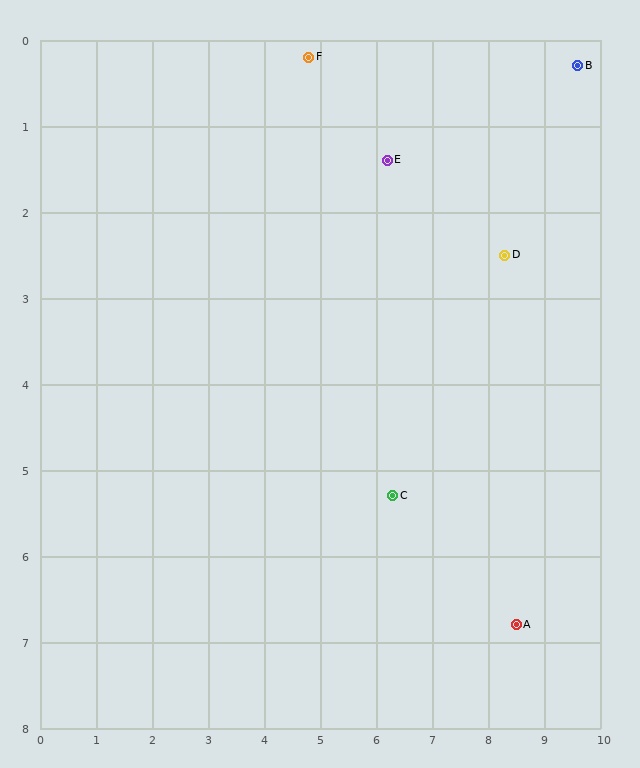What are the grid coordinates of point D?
Point D is at approximately (8.3, 2.5).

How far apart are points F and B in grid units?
Points F and B are about 4.8 grid units apart.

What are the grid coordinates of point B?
Point B is at approximately (9.6, 0.3).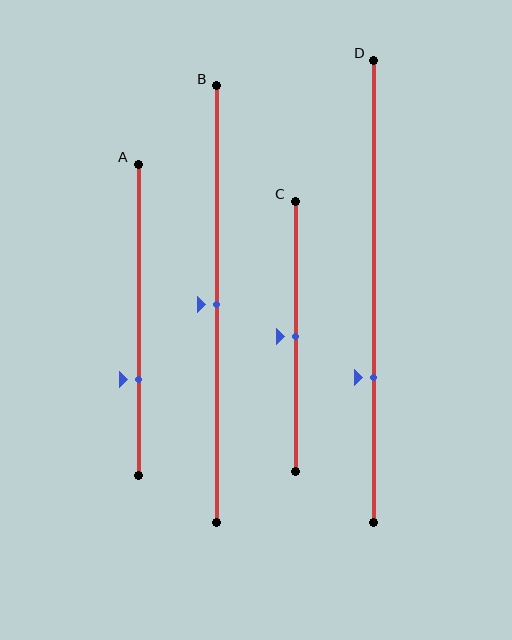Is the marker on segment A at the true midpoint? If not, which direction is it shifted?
No, the marker on segment A is shifted downward by about 19% of the segment length.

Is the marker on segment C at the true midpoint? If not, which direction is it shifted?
Yes, the marker on segment C is at the true midpoint.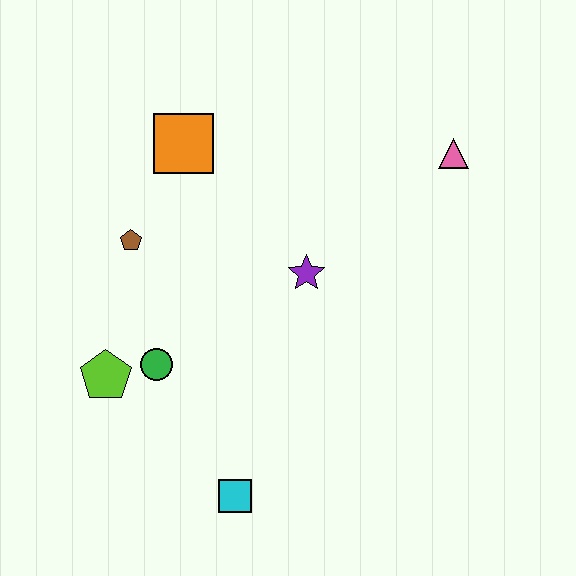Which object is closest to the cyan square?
The green circle is closest to the cyan square.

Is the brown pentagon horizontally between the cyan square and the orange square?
No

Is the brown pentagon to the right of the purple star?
No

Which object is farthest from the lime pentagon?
The pink triangle is farthest from the lime pentagon.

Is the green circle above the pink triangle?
No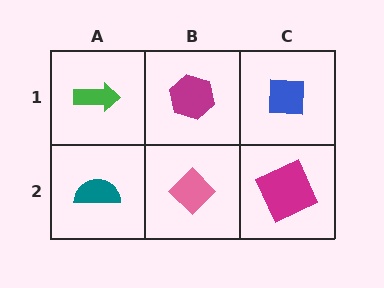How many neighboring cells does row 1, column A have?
2.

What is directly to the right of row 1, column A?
A magenta hexagon.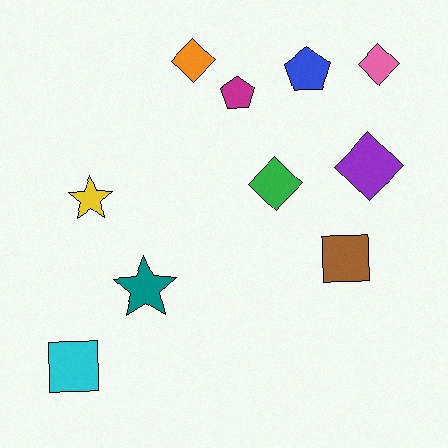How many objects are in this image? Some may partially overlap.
There are 10 objects.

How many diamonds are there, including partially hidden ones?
There are 4 diamonds.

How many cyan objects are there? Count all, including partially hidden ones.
There is 1 cyan object.